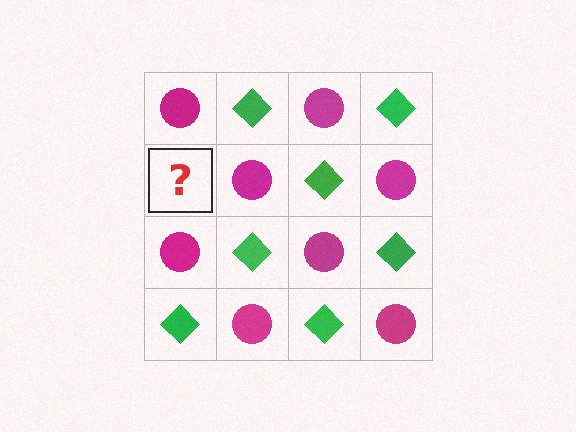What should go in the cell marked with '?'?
The missing cell should contain a green diamond.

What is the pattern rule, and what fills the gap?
The rule is that it alternates magenta circle and green diamond in a checkerboard pattern. The gap should be filled with a green diamond.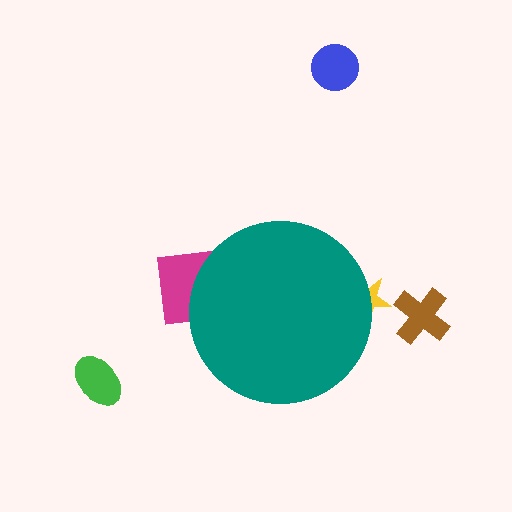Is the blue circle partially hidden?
No, the blue circle is fully visible.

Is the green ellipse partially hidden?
No, the green ellipse is fully visible.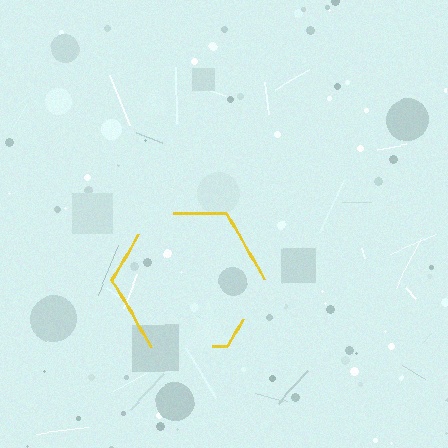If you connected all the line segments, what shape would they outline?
They would outline a hexagon.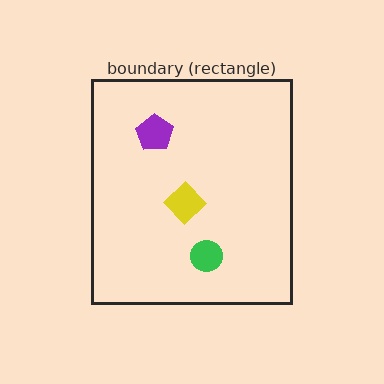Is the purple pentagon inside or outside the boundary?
Inside.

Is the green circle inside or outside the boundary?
Inside.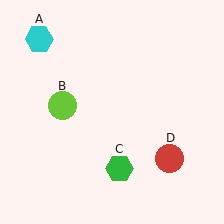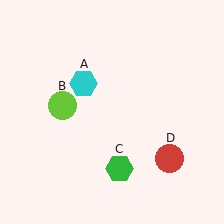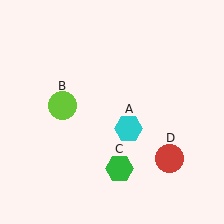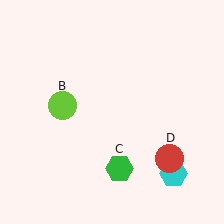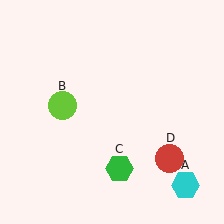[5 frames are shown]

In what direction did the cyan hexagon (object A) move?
The cyan hexagon (object A) moved down and to the right.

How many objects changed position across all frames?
1 object changed position: cyan hexagon (object A).